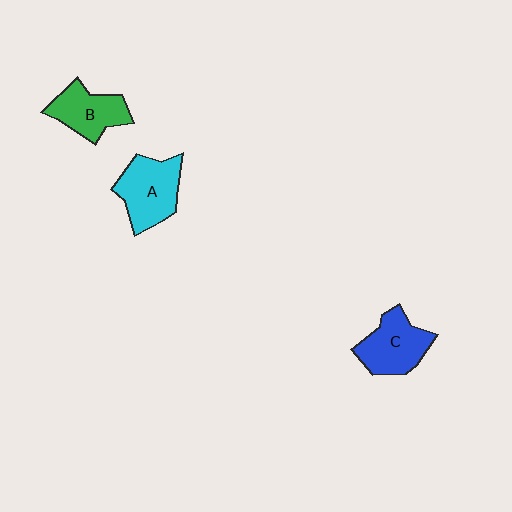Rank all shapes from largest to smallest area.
From largest to smallest: A (cyan), C (blue), B (green).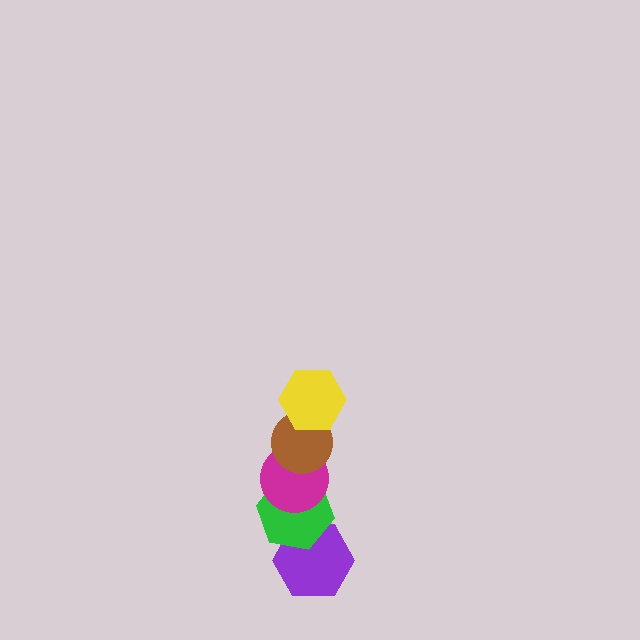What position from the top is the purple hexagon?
The purple hexagon is 5th from the top.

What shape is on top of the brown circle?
The yellow hexagon is on top of the brown circle.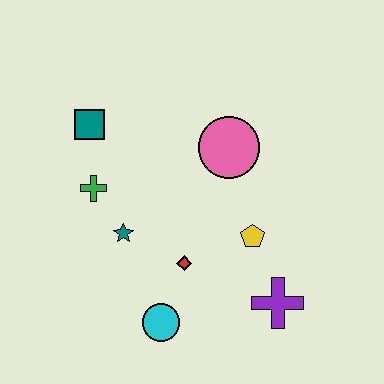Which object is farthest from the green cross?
The purple cross is farthest from the green cross.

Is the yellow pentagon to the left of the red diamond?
No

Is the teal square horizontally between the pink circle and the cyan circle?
No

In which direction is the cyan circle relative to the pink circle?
The cyan circle is below the pink circle.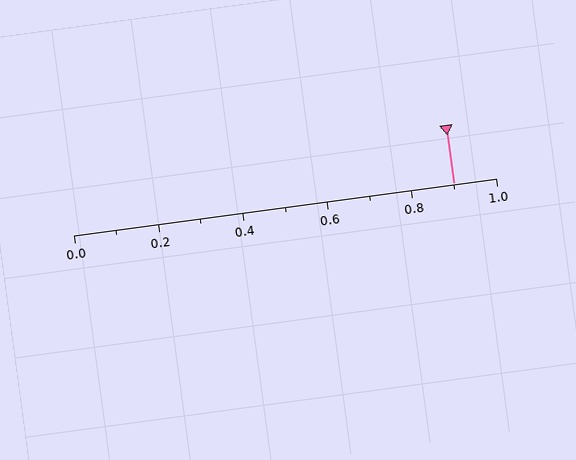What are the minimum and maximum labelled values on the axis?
The axis runs from 0.0 to 1.0.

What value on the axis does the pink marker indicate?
The marker indicates approximately 0.9.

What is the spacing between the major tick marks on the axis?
The major ticks are spaced 0.2 apart.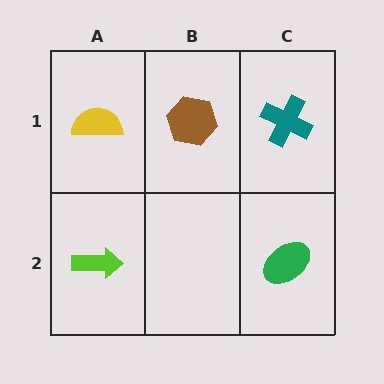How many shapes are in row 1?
3 shapes.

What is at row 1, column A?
A yellow semicircle.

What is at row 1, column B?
A brown hexagon.